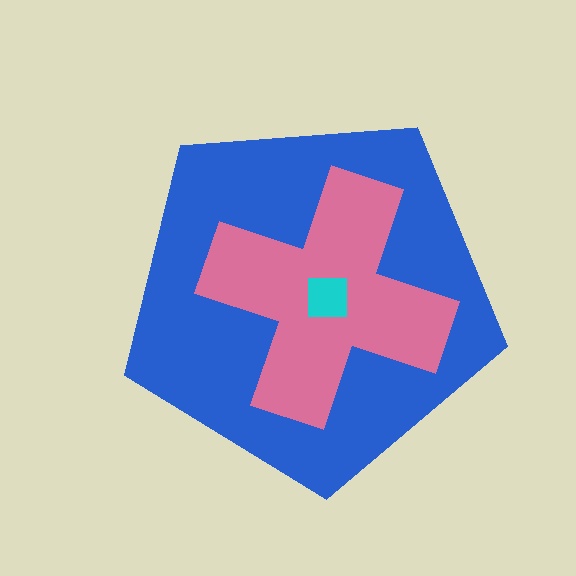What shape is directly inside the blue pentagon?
The pink cross.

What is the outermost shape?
The blue pentagon.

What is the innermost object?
The cyan square.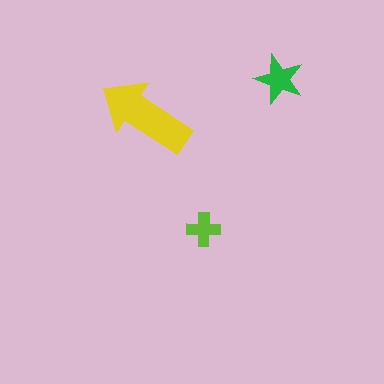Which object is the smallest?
The lime cross.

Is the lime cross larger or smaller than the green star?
Smaller.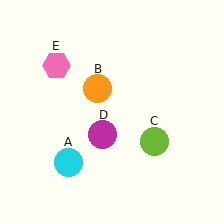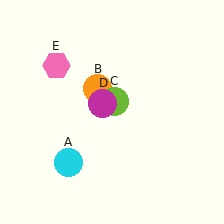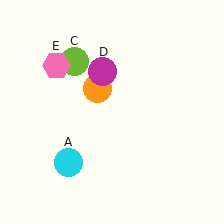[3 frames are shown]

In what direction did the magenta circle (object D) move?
The magenta circle (object D) moved up.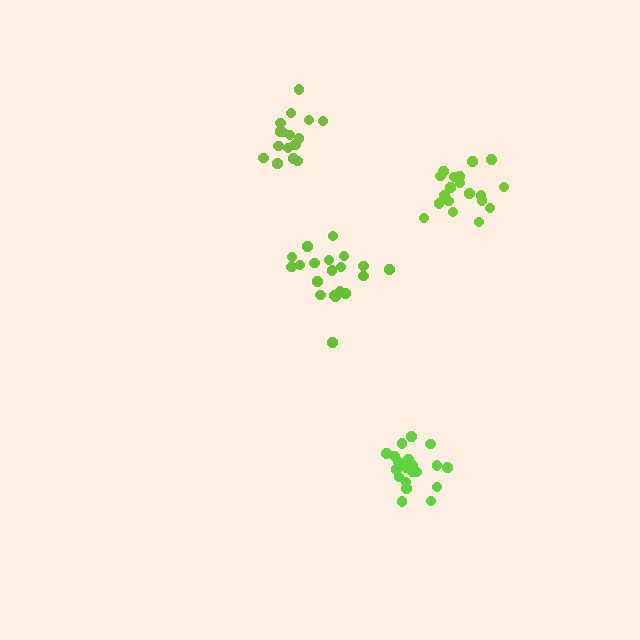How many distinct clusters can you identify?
There are 4 distinct clusters.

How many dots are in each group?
Group 1: 21 dots, Group 2: 20 dots, Group 3: 19 dots, Group 4: 16 dots (76 total).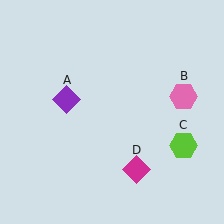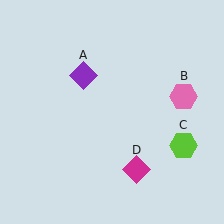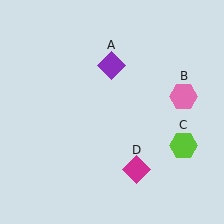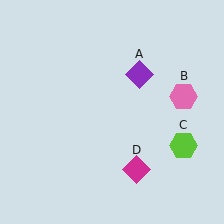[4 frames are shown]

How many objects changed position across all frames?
1 object changed position: purple diamond (object A).